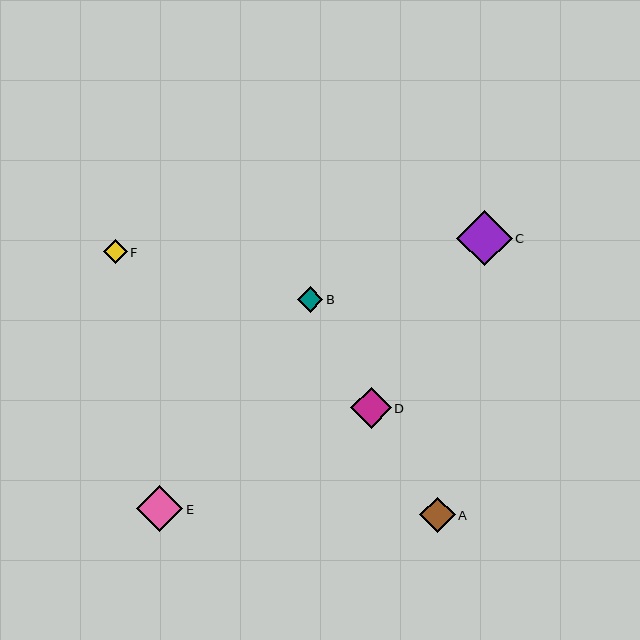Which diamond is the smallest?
Diamond F is the smallest with a size of approximately 23 pixels.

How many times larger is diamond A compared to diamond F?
Diamond A is approximately 1.5 times the size of diamond F.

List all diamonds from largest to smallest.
From largest to smallest: C, E, D, A, B, F.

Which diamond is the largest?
Diamond C is the largest with a size of approximately 56 pixels.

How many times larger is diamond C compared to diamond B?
Diamond C is approximately 2.2 times the size of diamond B.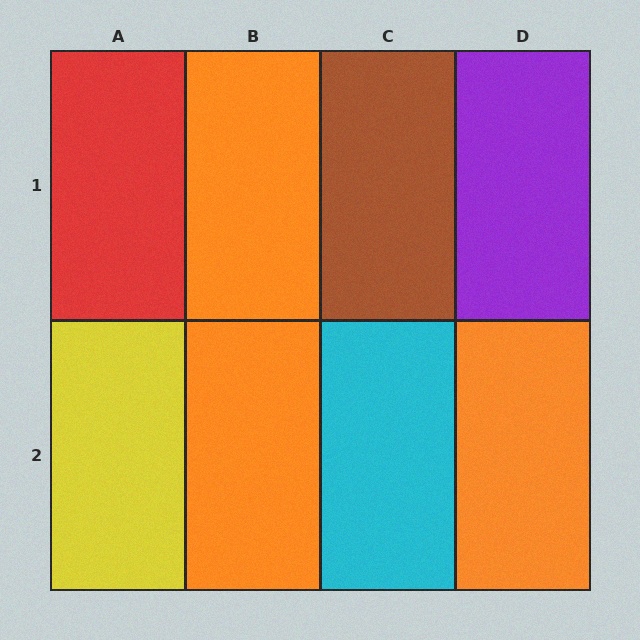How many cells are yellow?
1 cell is yellow.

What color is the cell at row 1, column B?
Orange.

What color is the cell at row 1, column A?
Red.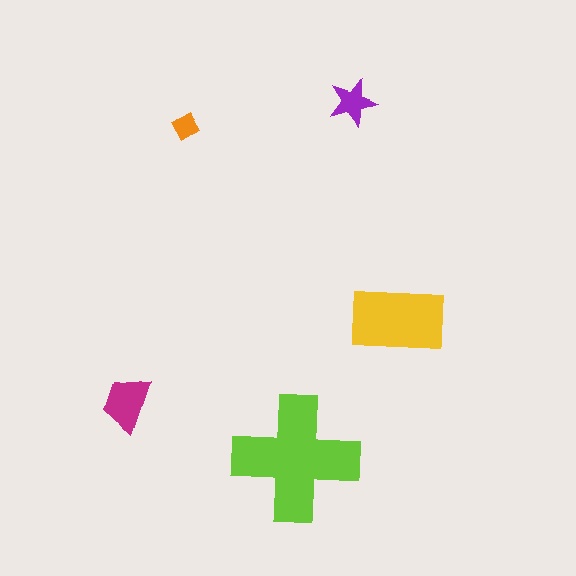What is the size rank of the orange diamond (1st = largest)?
5th.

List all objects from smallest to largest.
The orange diamond, the purple star, the magenta trapezoid, the yellow rectangle, the lime cross.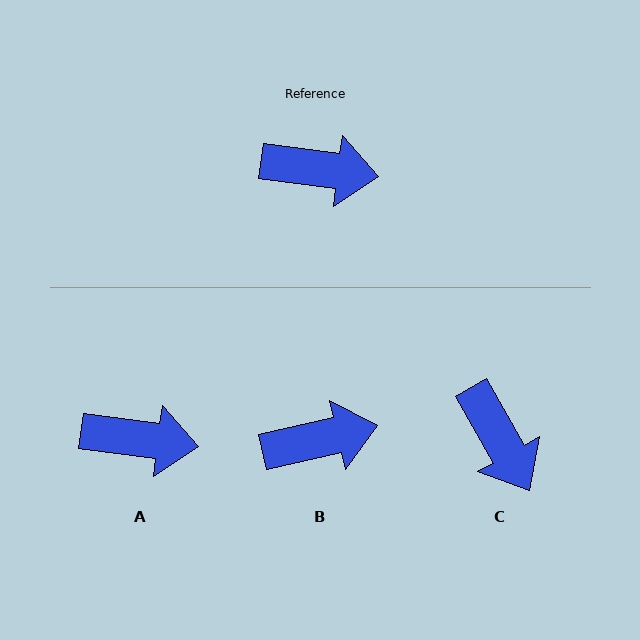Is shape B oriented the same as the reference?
No, it is off by about 20 degrees.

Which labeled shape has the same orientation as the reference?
A.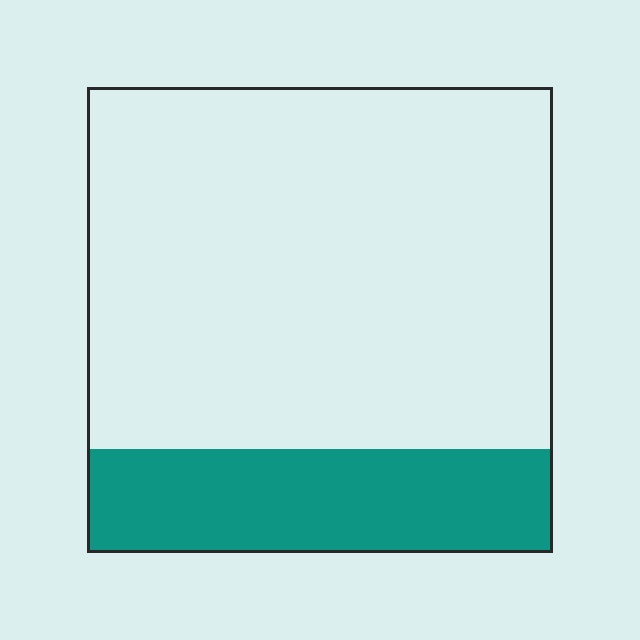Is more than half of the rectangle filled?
No.